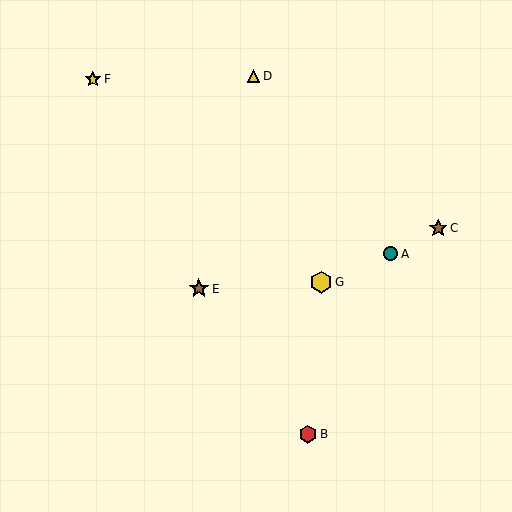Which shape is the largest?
The yellow hexagon (labeled G) is the largest.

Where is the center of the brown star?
The center of the brown star is at (438, 228).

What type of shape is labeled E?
Shape E is a brown star.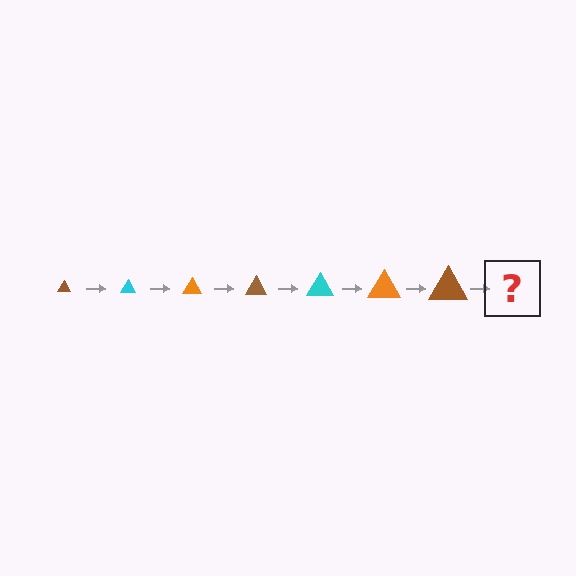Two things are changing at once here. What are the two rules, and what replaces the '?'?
The two rules are that the triangle grows larger each step and the color cycles through brown, cyan, and orange. The '?' should be a cyan triangle, larger than the previous one.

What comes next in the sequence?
The next element should be a cyan triangle, larger than the previous one.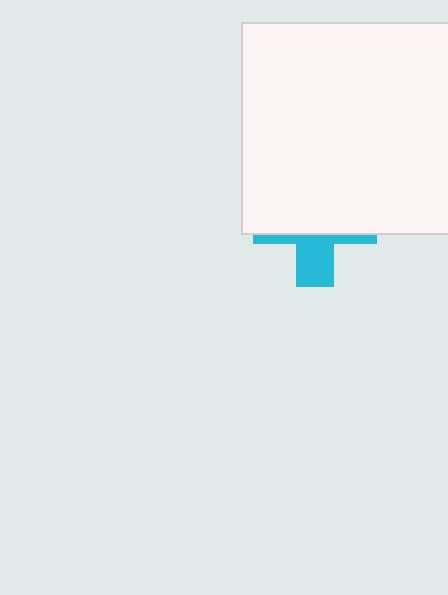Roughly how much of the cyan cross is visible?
A small part of it is visible (roughly 33%).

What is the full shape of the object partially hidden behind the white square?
The partially hidden object is a cyan cross.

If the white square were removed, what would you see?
You would see the complete cyan cross.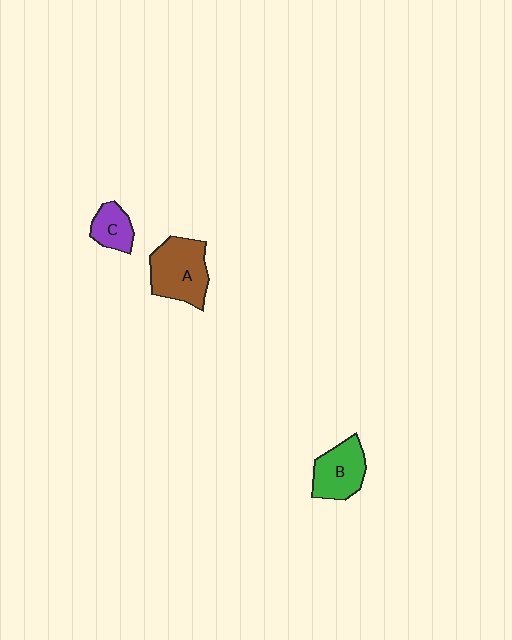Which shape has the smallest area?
Shape C (purple).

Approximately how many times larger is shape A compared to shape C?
Approximately 2.1 times.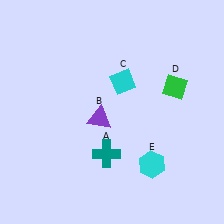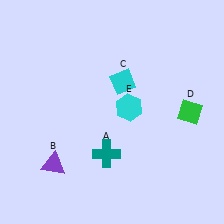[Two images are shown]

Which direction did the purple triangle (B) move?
The purple triangle (B) moved left.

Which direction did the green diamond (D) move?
The green diamond (D) moved down.